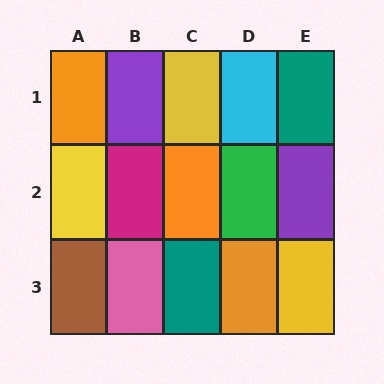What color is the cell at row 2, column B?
Magenta.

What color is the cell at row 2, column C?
Orange.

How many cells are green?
1 cell is green.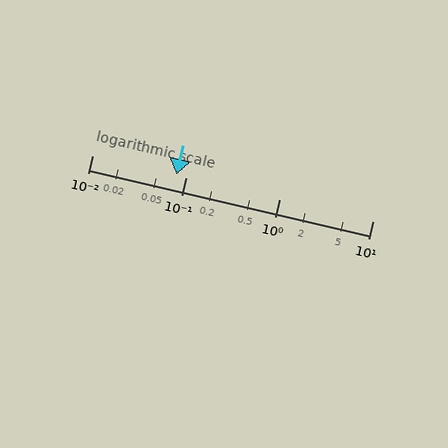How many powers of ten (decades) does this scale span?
The scale spans 3 decades, from 0.01 to 10.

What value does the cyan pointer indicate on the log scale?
The pointer indicates approximately 0.079.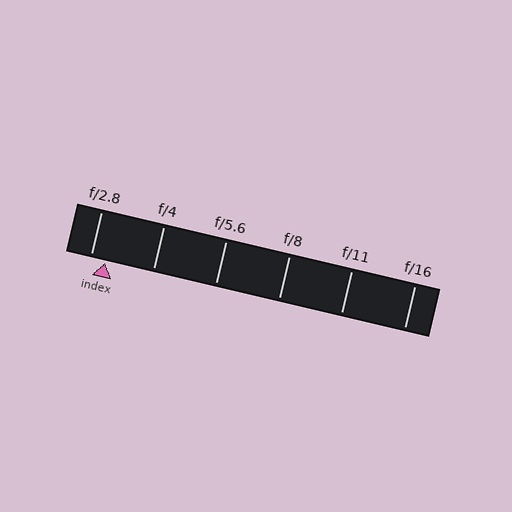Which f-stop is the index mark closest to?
The index mark is closest to f/2.8.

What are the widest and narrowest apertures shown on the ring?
The widest aperture shown is f/2.8 and the narrowest is f/16.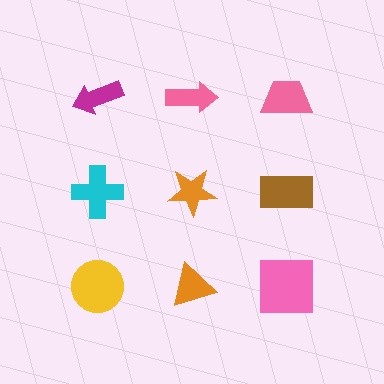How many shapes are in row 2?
3 shapes.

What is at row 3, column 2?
An orange triangle.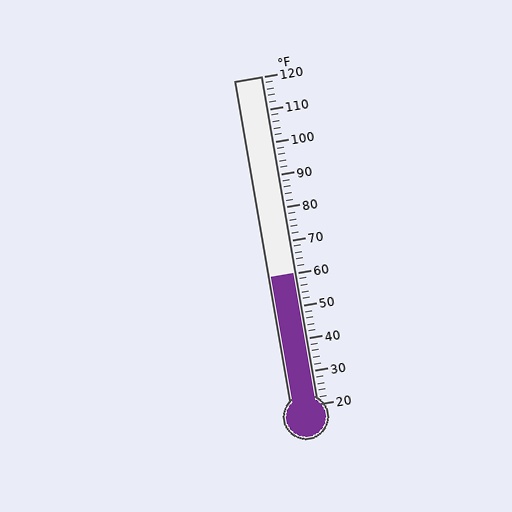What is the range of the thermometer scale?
The thermometer scale ranges from 20°F to 120°F.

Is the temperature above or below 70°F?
The temperature is below 70°F.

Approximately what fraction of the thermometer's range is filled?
The thermometer is filled to approximately 40% of its range.